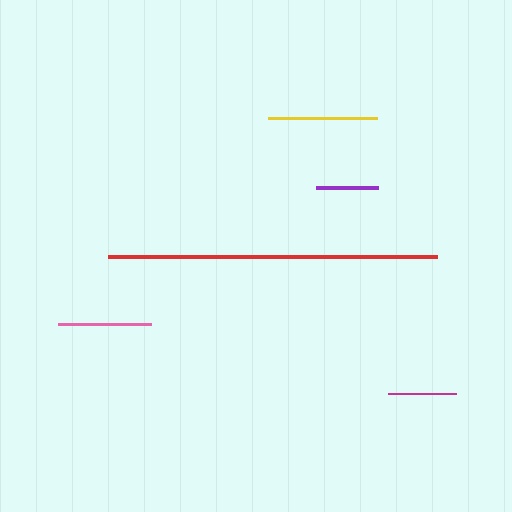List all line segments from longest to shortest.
From longest to shortest: red, yellow, pink, magenta, purple.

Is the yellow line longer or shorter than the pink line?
The yellow line is longer than the pink line.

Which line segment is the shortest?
The purple line is the shortest at approximately 62 pixels.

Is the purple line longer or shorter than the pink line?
The pink line is longer than the purple line.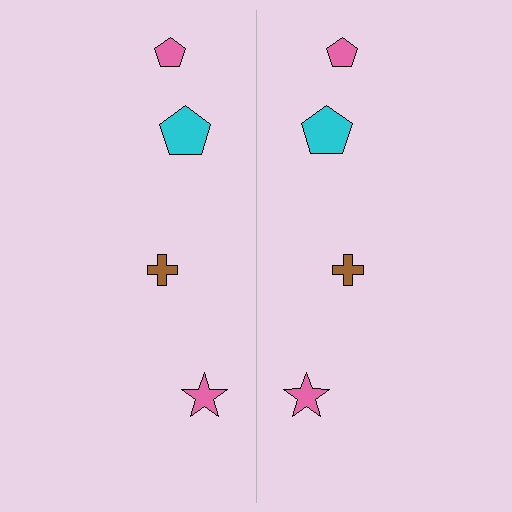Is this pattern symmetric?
Yes, this pattern has bilateral (reflection) symmetry.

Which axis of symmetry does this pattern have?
The pattern has a vertical axis of symmetry running through the center of the image.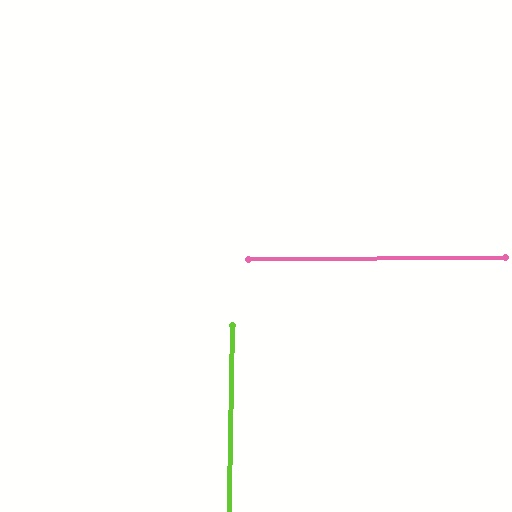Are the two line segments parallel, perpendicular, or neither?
Perpendicular — they meet at approximately 89°.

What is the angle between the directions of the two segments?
Approximately 89 degrees.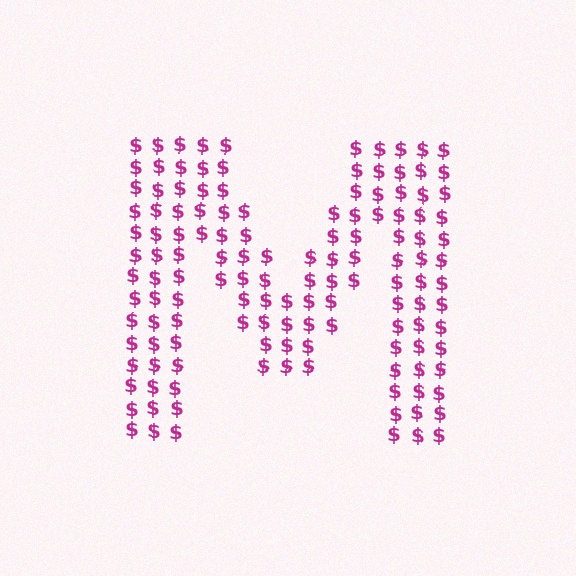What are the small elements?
The small elements are dollar signs.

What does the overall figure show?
The overall figure shows the letter M.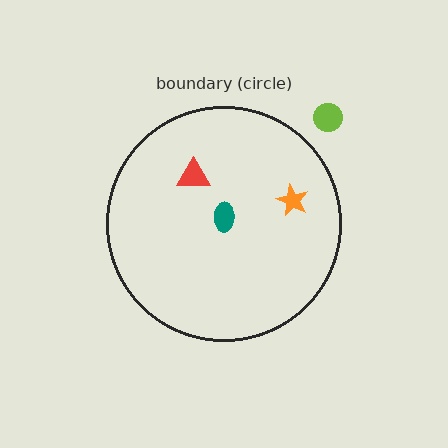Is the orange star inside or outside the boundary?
Inside.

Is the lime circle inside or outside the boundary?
Outside.